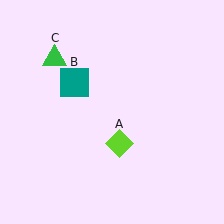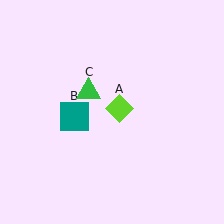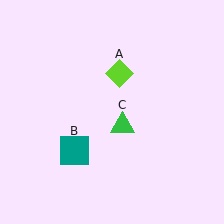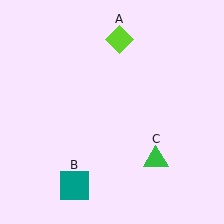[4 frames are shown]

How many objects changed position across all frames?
3 objects changed position: lime diamond (object A), teal square (object B), green triangle (object C).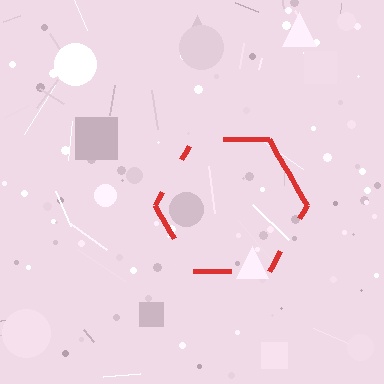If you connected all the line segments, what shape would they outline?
They would outline a hexagon.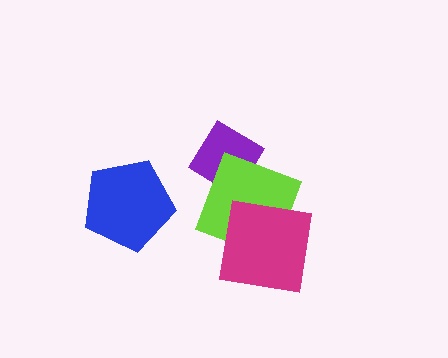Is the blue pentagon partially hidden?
No, no other shape covers it.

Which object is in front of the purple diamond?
The lime square is in front of the purple diamond.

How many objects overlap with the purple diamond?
1 object overlaps with the purple diamond.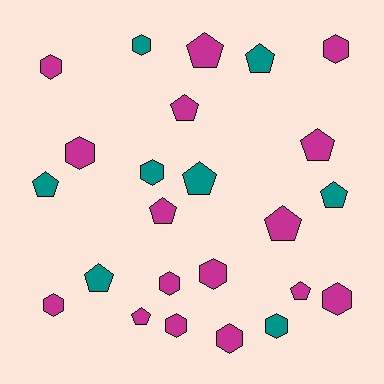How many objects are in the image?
There are 24 objects.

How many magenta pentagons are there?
There are 7 magenta pentagons.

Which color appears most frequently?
Magenta, with 16 objects.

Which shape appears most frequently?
Hexagon, with 12 objects.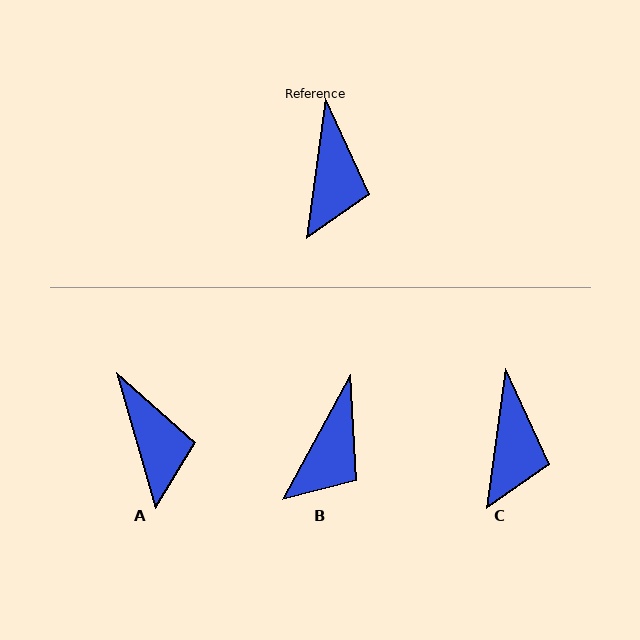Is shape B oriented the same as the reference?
No, it is off by about 21 degrees.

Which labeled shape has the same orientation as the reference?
C.